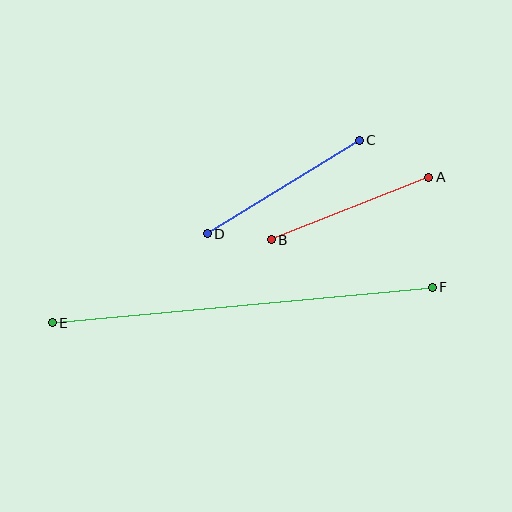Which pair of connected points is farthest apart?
Points E and F are farthest apart.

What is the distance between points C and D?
The distance is approximately 179 pixels.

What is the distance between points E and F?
The distance is approximately 381 pixels.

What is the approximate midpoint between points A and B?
The midpoint is at approximately (350, 208) pixels.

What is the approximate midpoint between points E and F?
The midpoint is at approximately (242, 305) pixels.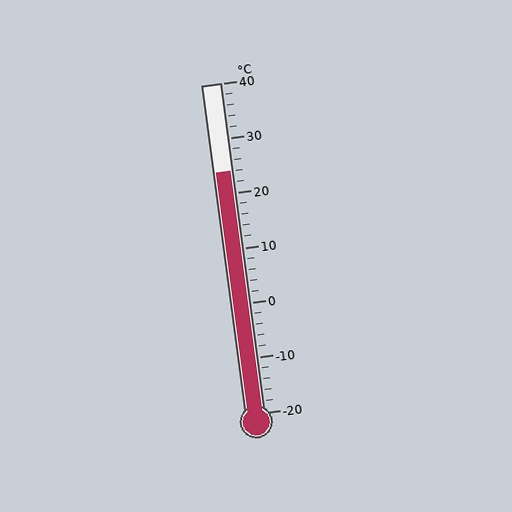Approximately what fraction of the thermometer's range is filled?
The thermometer is filled to approximately 75% of its range.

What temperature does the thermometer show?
The thermometer shows approximately 24°C.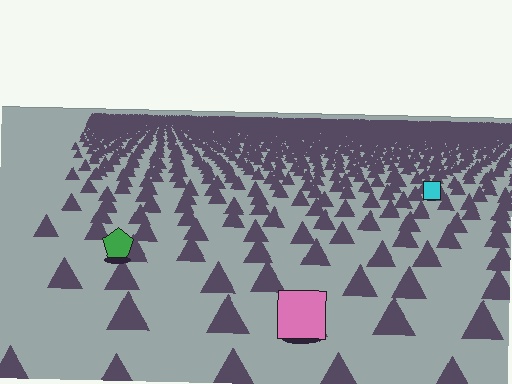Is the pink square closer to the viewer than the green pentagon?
Yes. The pink square is closer — you can tell from the texture gradient: the ground texture is coarser near it.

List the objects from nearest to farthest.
From nearest to farthest: the pink square, the green pentagon, the cyan square.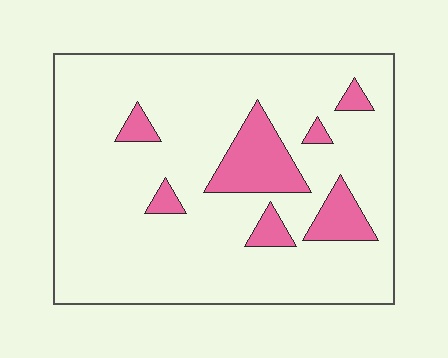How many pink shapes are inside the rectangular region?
7.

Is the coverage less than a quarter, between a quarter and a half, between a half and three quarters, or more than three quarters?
Less than a quarter.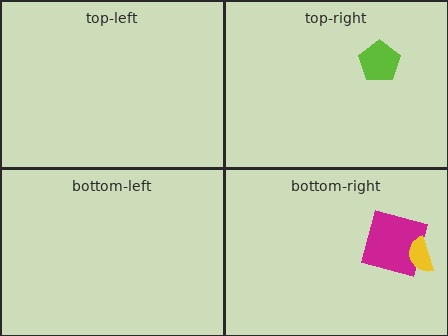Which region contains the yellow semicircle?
The bottom-right region.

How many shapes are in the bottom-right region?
2.